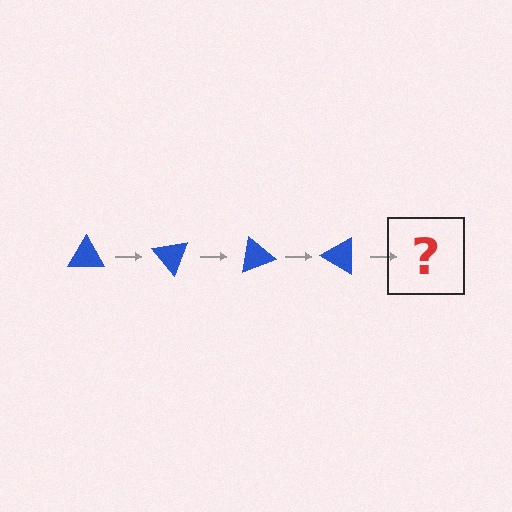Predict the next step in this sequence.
The next step is a blue triangle rotated 200 degrees.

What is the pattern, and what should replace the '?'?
The pattern is that the triangle rotates 50 degrees each step. The '?' should be a blue triangle rotated 200 degrees.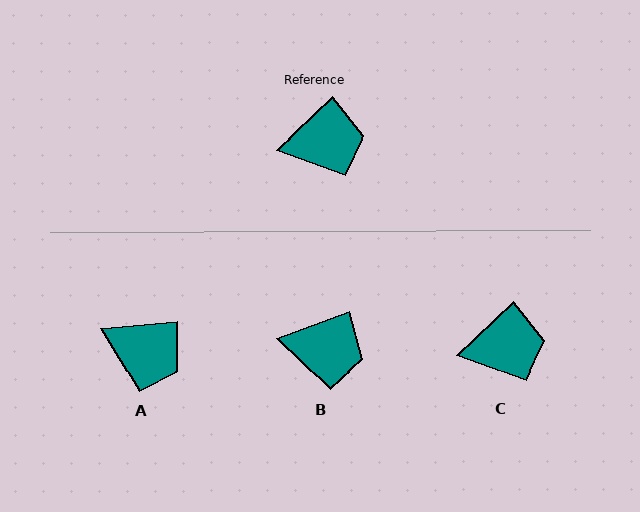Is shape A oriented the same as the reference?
No, it is off by about 38 degrees.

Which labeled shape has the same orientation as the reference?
C.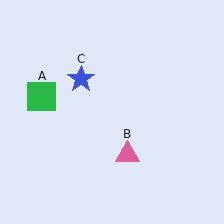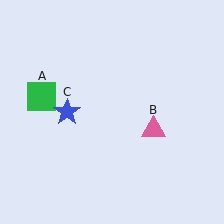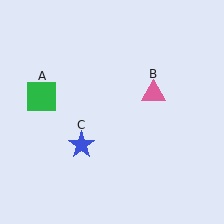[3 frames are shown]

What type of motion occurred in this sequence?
The pink triangle (object B), blue star (object C) rotated counterclockwise around the center of the scene.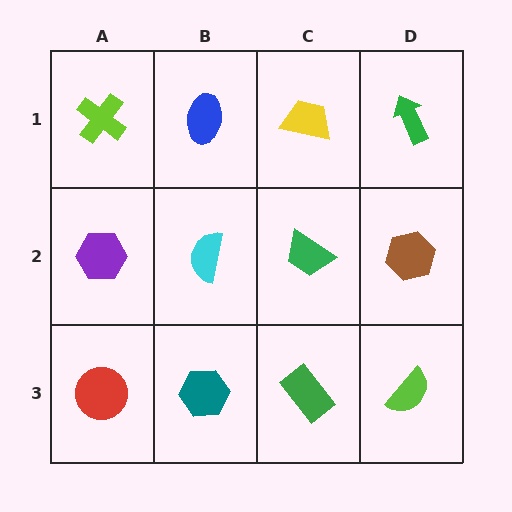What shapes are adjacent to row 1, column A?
A purple hexagon (row 2, column A), a blue ellipse (row 1, column B).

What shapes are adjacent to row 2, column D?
A green arrow (row 1, column D), a lime semicircle (row 3, column D), a green trapezoid (row 2, column C).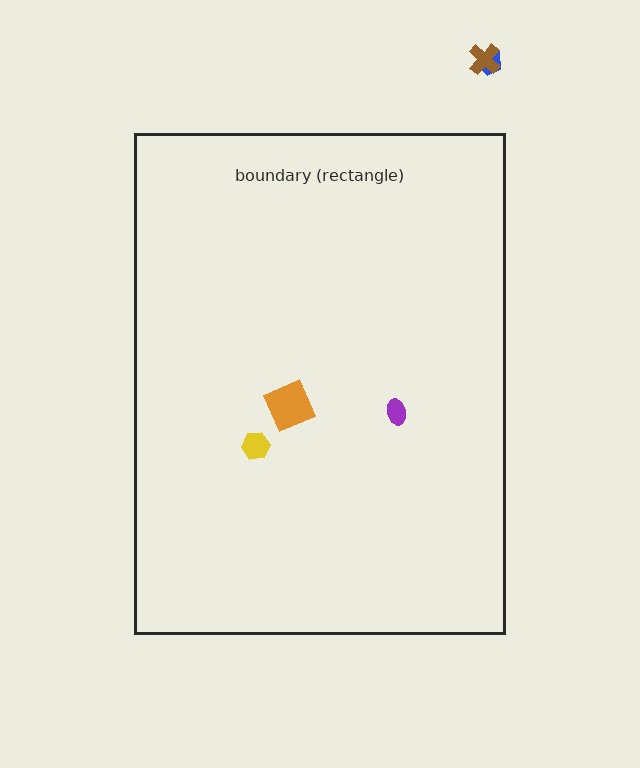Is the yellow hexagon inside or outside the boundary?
Inside.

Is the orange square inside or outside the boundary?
Inside.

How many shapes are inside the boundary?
3 inside, 2 outside.